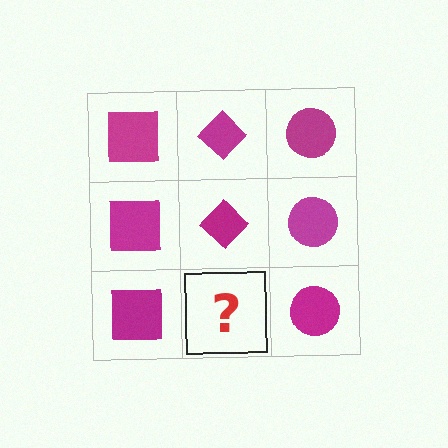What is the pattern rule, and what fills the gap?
The rule is that each column has a consistent shape. The gap should be filled with a magenta diamond.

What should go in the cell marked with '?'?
The missing cell should contain a magenta diamond.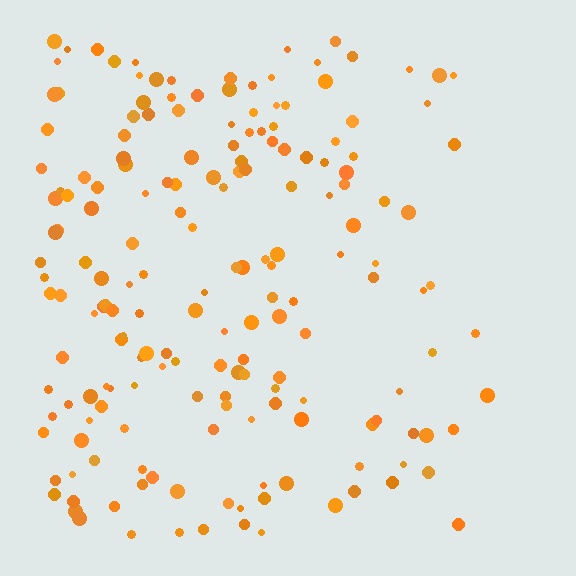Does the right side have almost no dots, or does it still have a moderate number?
Still a moderate number, just noticeably fewer than the left.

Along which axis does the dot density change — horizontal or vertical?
Horizontal.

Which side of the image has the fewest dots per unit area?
The right.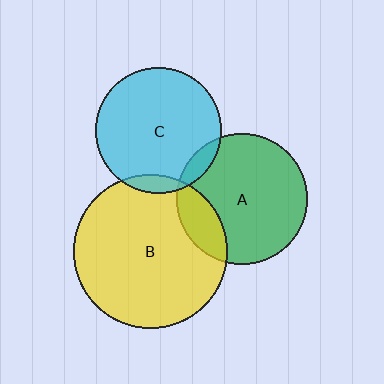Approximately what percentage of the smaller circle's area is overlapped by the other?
Approximately 10%.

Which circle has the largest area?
Circle B (yellow).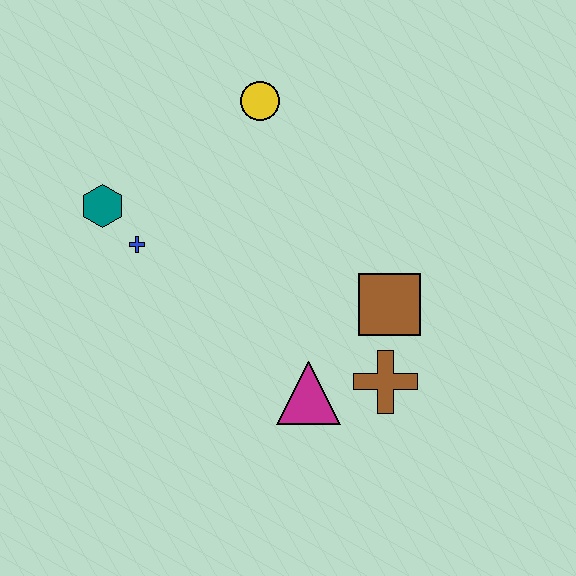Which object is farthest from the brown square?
The teal hexagon is farthest from the brown square.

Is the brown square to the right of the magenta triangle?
Yes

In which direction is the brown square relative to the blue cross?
The brown square is to the right of the blue cross.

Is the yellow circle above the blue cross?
Yes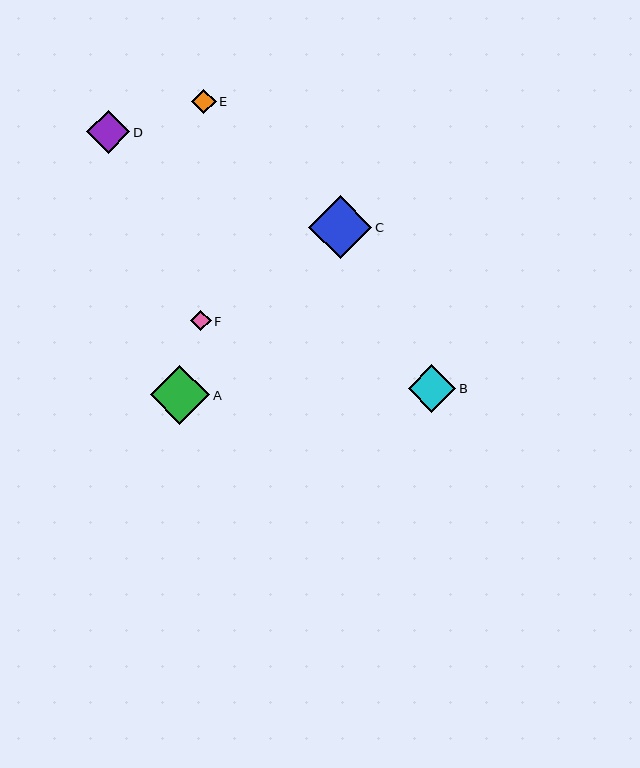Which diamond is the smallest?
Diamond F is the smallest with a size of approximately 21 pixels.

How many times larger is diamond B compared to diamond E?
Diamond B is approximately 1.9 times the size of diamond E.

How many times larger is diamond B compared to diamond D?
Diamond B is approximately 1.1 times the size of diamond D.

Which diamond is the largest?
Diamond C is the largest with a size of approximately 63 pixels.